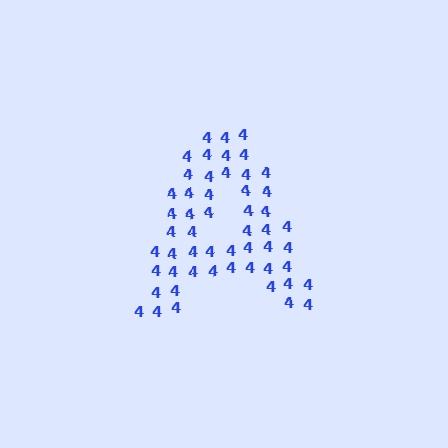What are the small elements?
The small elements are digit 4's.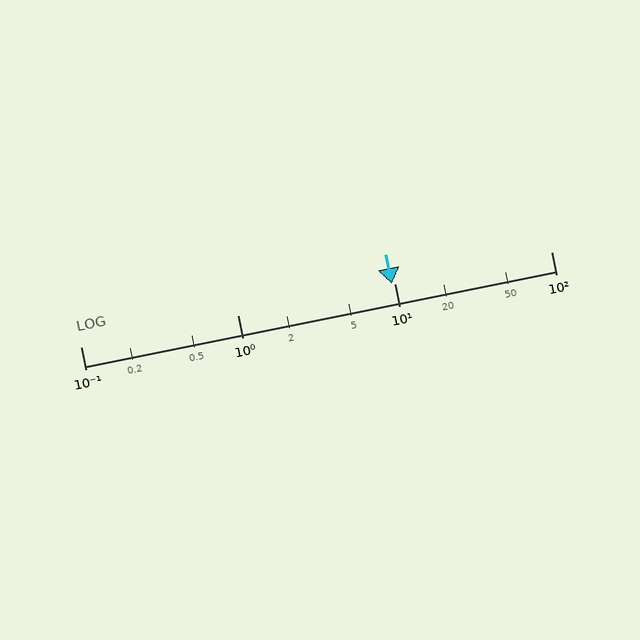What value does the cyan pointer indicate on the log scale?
The pointer indicates approximately 9.7.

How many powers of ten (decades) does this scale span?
The scale spans 3 decades, from 0.1 to 100.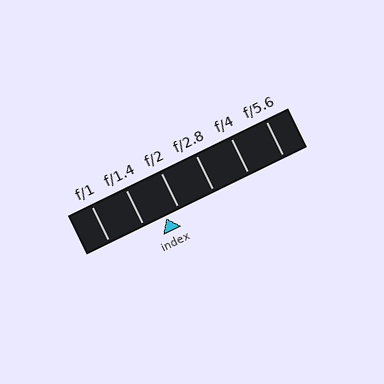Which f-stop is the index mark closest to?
The index mark is closest to f/2.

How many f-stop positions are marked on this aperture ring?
There are 6 f-stop positions marked.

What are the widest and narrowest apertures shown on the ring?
The widest aperture shown is f/1 and the narrowest is f/5.6.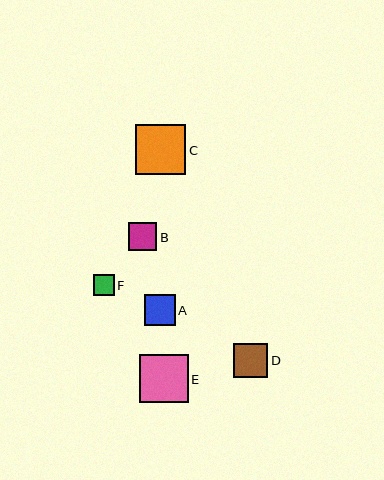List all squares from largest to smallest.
From largest to smallest: C, E, D, A, B, F.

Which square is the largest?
Square C is the largest with a size of approximately 50 pixels.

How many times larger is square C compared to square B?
Square C is approximately 1.8 times the size of square B.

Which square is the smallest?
Square F is the smallest with a size of approximately 20 pixels.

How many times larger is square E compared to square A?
Square E is approximately 1.6 times the size of square A.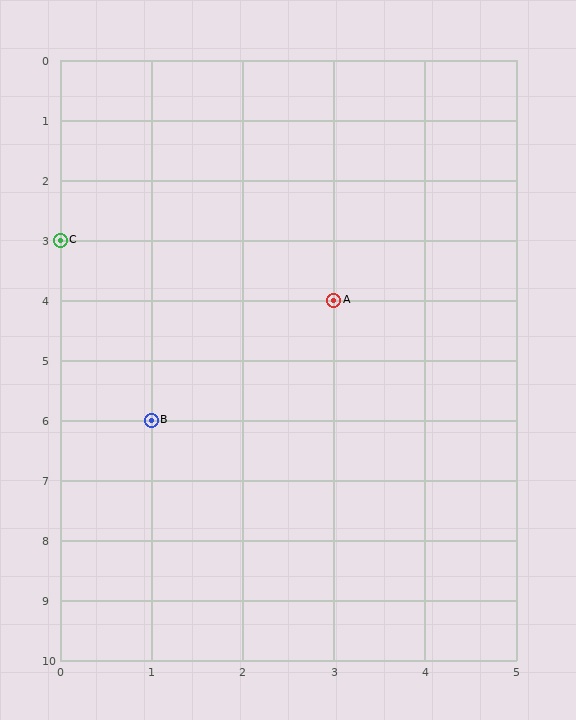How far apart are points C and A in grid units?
Points C and A are 3 columns and 1 row apart (about 3.2 grid units diagonally).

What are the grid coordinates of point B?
Point B is at grid coordinates (1, 6).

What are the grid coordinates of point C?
Point C is at grid coordinates (0, 3).